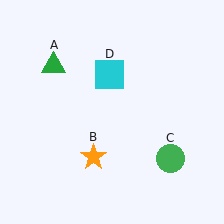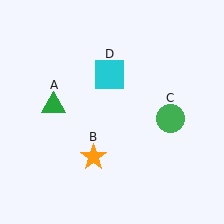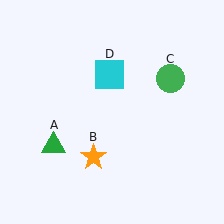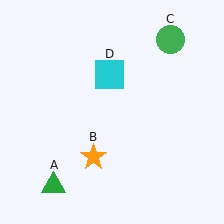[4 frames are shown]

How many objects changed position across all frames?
2 objects changed position: green triangle (object A), green circle (object C).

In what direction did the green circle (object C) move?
The green circle (object C) moved up.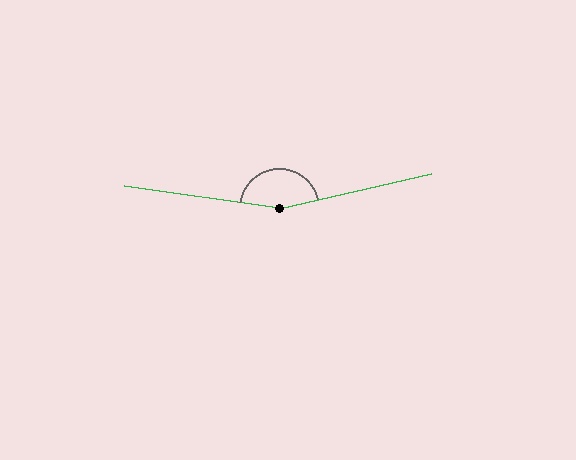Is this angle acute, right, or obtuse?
It is obtuse.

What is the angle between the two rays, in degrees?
Approximately 159 degrees.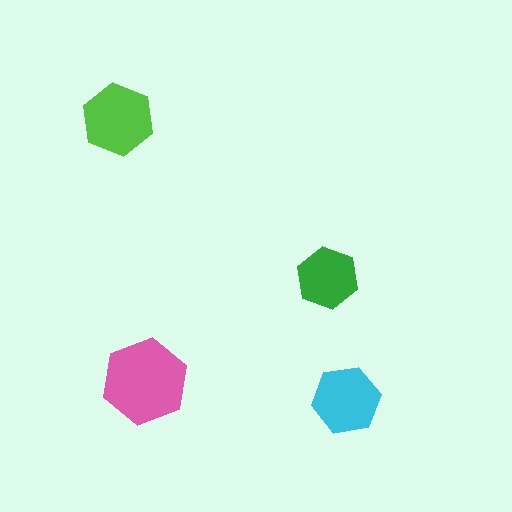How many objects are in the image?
There are 4 objects in the image.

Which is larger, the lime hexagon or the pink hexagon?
The pink one.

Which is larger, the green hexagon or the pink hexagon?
The pink one.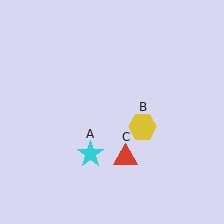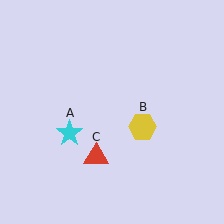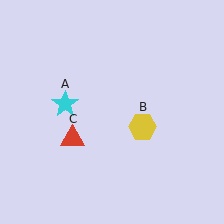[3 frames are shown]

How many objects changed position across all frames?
2 objects changed position: cyan star (object A), red triangle (object C).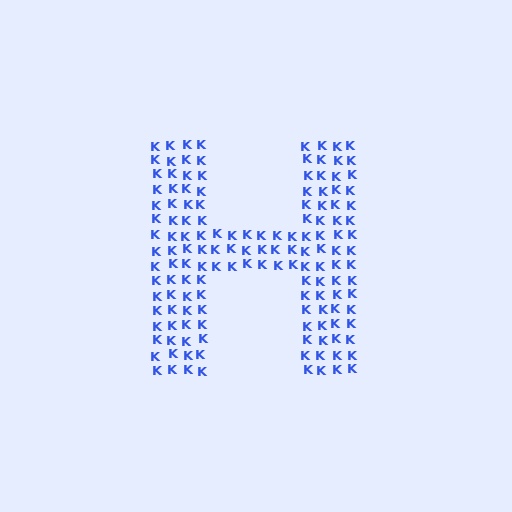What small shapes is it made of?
It is made of small letter K's.